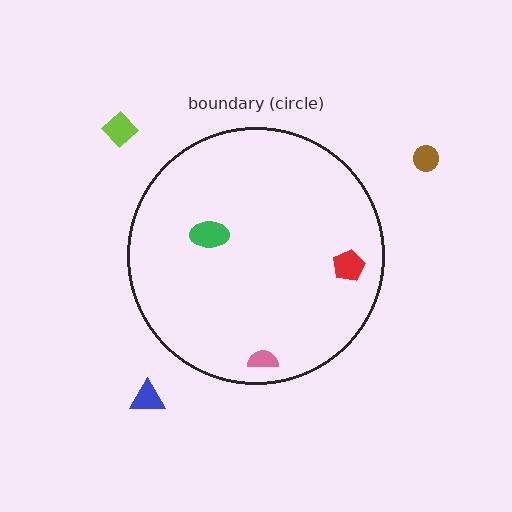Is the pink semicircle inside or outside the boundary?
Inside.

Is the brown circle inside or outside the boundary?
Outside.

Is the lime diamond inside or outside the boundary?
Outside.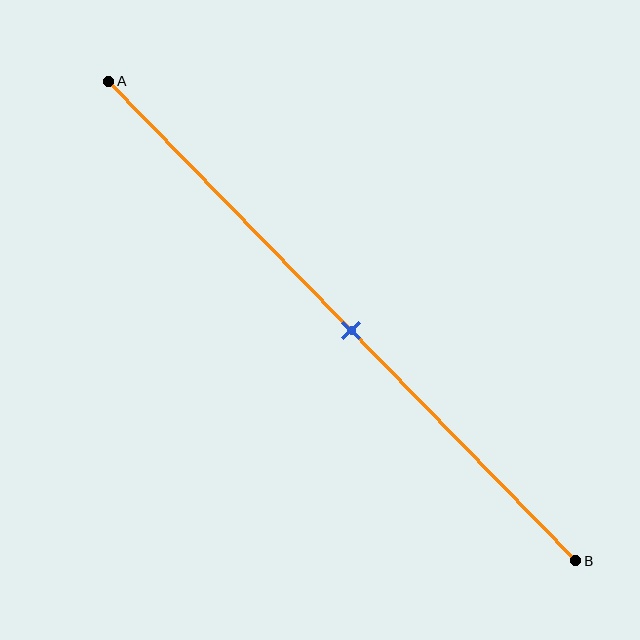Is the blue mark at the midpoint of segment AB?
Yes, the mark is approximately at the midpoint.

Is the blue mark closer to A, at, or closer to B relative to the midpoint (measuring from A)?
The blue mark is approximately at the midpoint of segment AB.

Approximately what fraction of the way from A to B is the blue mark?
The blue mark is approximately 50% of the way from A to B.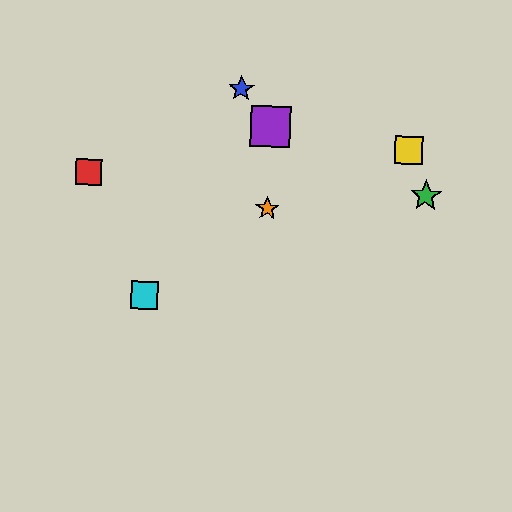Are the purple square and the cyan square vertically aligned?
No, the purple square is at x≈270 and the cyan square is at x≈145.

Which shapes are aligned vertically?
The purple square, the orange star are aligned vertically.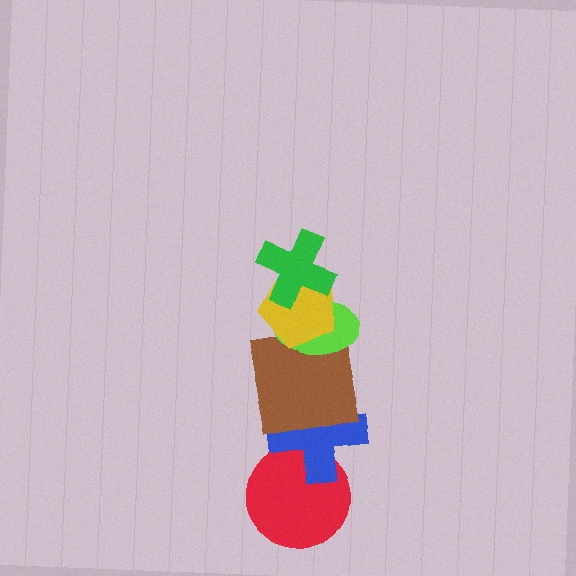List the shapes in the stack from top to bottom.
From top to bottom: the green cross, the yellow pentagon, the lime ellipse, the brown square, the blue cross, the red circle.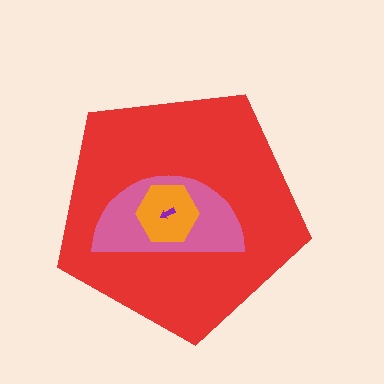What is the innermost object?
The purple arrow.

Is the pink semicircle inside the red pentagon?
Yes.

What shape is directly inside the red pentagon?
The pink semicircle.